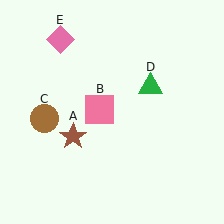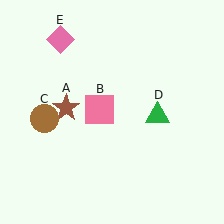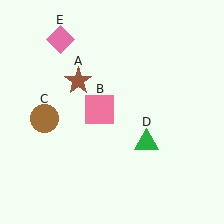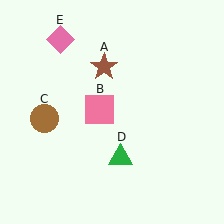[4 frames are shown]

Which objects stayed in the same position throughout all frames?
Pink square (object B) and brown circle (object C) and pink diamond (object E) remained stationary.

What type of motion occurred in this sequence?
The brown star (object A), green triangle (object D) rotated clockwise around the center of the scene.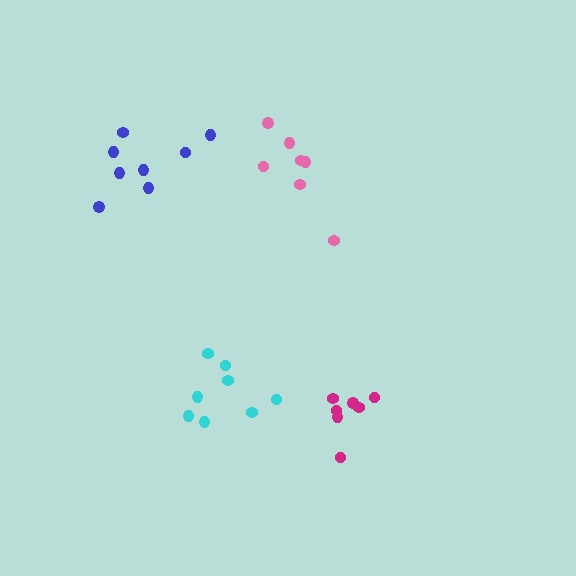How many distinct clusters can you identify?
There are 4 distinct clusters.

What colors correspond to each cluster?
The clusters are colored: magenta, pink, blue, cyan.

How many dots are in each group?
Group 1: 7 dots, Group 2: 7 dots, Group 3: 8 dots, Group 4: 8 dots (30 total).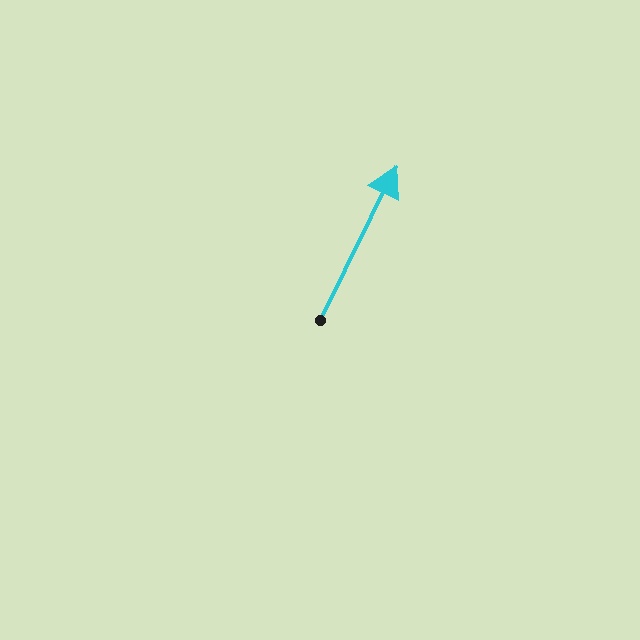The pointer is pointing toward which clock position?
Roughly 1 o'clock.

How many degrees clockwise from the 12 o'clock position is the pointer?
Approximately 26 degrees.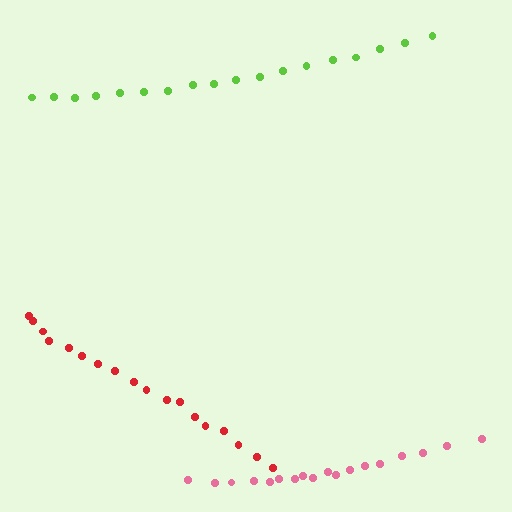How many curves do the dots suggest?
There are 3 distinct paths.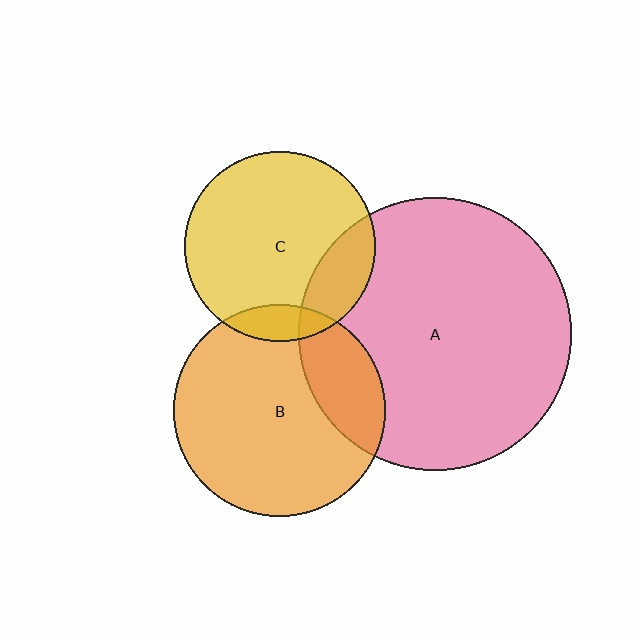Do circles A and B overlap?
Yes.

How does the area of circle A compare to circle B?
Approximately 1.7 times.